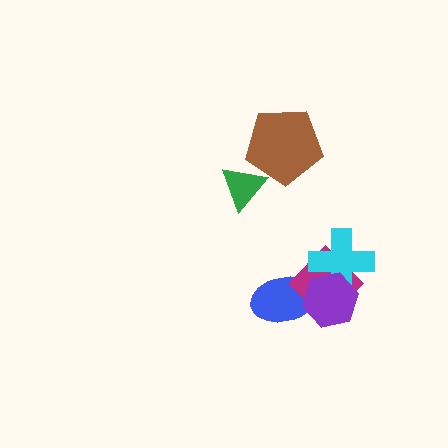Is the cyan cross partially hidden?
Yes, it is partially covered by another shape.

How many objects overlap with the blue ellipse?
2 objects overlap with the blue ellipse.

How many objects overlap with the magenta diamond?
3 objects overlap with the magenta diamond.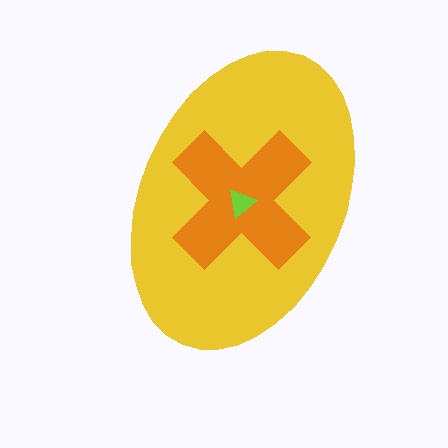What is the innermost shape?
The lime triangle.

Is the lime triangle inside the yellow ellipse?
Yes.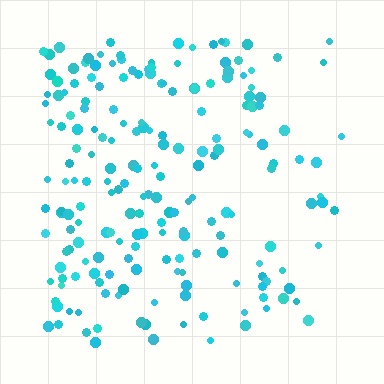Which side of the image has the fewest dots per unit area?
The right.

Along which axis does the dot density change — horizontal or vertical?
Horizontal.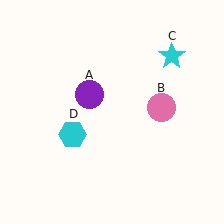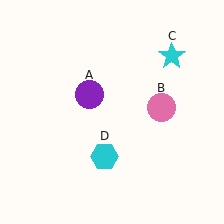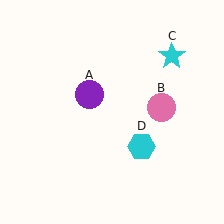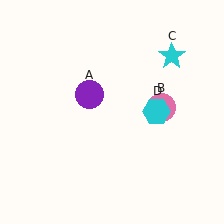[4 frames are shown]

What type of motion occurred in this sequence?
The cyan hexagon (object D) rotated counterclockwise around the center of the scene.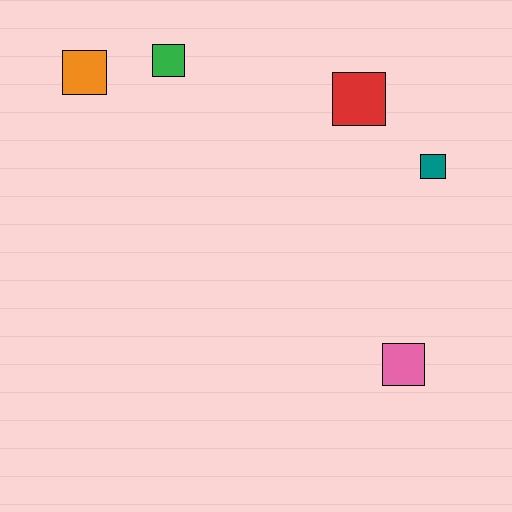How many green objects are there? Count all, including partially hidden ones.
There is 1 green object.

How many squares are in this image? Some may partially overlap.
There are 5 squares.